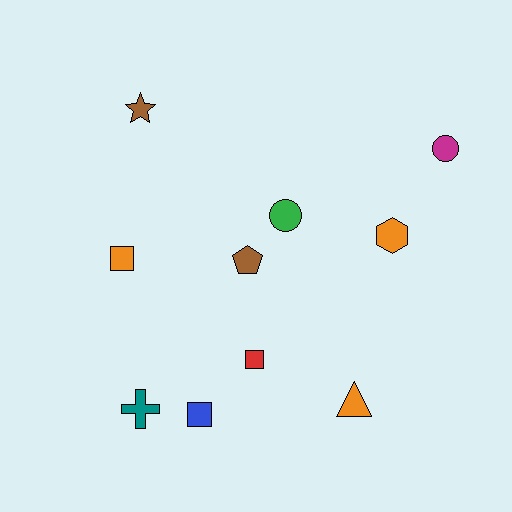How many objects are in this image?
There are 10 objects.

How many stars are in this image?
There is 1 star.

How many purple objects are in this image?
There are no purple objects.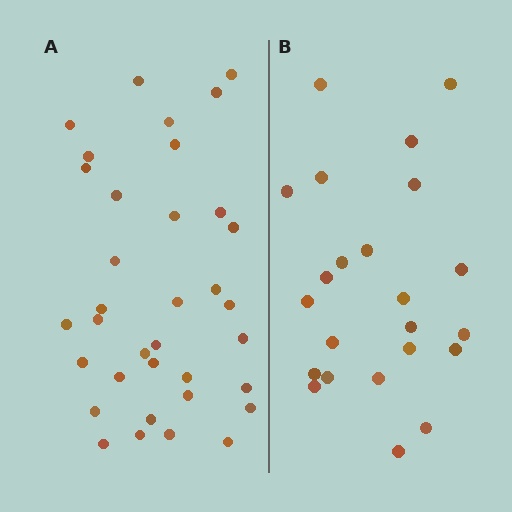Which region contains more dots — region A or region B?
Region A (the left region) has more dots.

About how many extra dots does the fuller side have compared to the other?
Region A has roughly 12 or so more dots than region B.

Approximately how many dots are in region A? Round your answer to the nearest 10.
About 40 dots. (The exact count is 35, which rounds to 40.)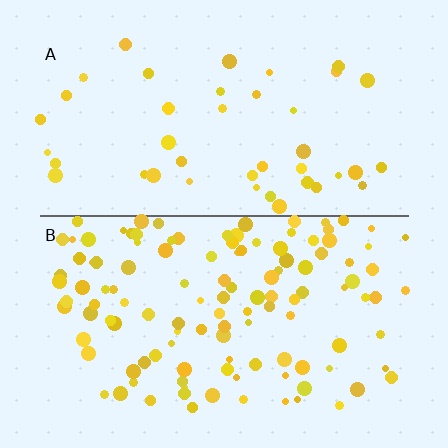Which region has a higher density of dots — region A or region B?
B (the bottom).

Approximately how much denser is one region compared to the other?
Approximately 2.9× — region B over region A.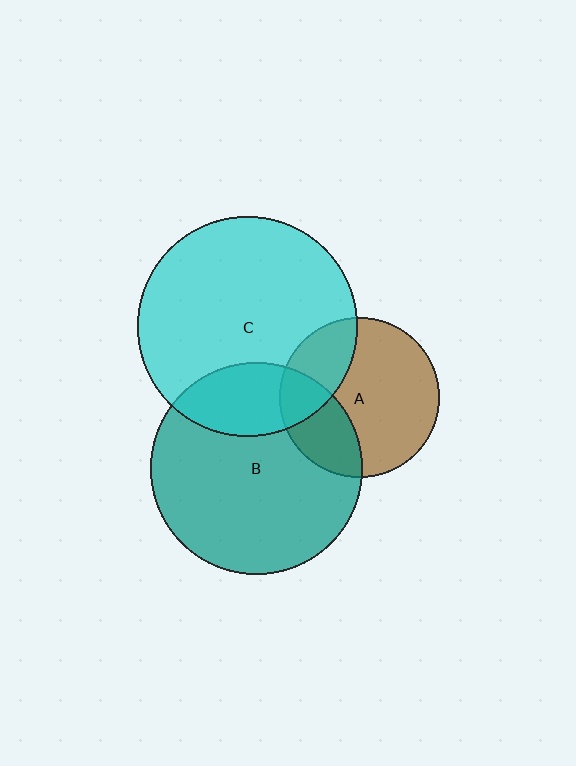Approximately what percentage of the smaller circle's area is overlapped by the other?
Approximately 25%.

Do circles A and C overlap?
Yes.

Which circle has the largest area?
Circle C (cyan).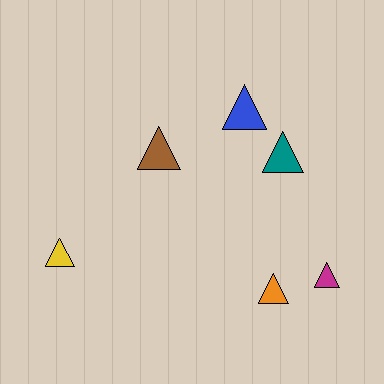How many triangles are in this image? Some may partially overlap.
There are 6 triangles.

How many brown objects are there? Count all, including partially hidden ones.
There is 1 brown object.